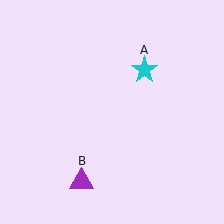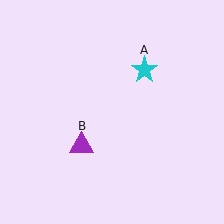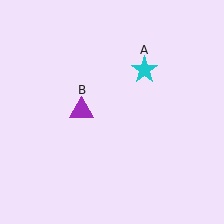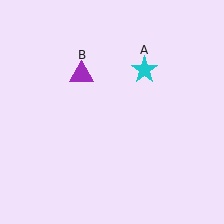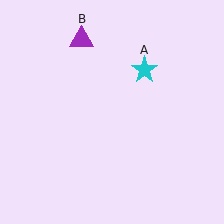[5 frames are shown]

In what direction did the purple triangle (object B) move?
The purple triangle (object B) moved up.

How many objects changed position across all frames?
1 object changed position: purple triangle (object B).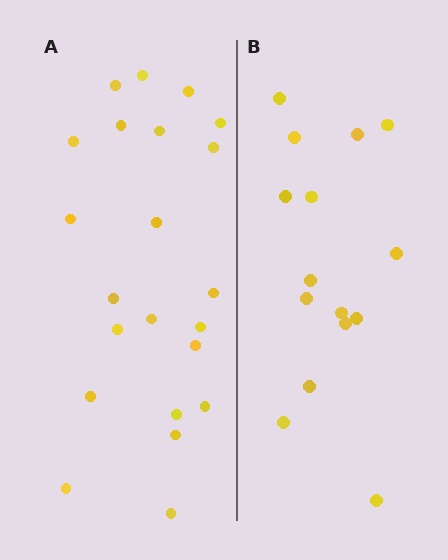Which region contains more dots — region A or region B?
Region A (the left region) has more dots.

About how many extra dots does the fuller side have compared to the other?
Region A has roughly 8 or so more dots than region B.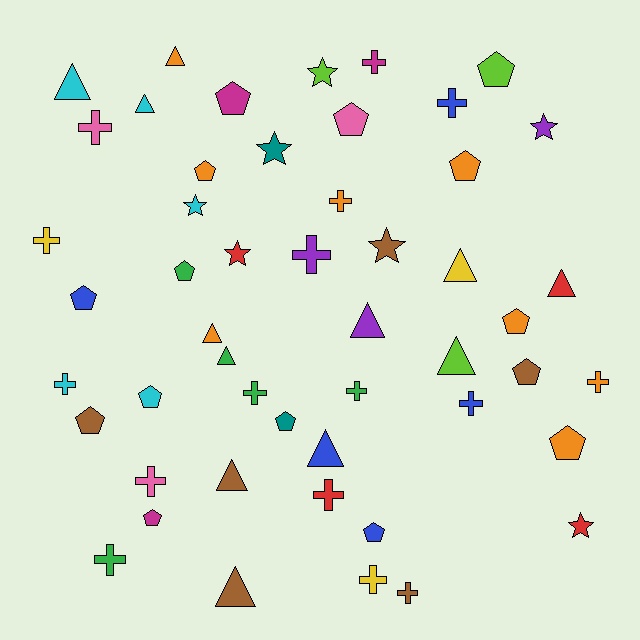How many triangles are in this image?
There are 12 triangles.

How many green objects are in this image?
There are 5 green objects.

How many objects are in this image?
There are 50 objects.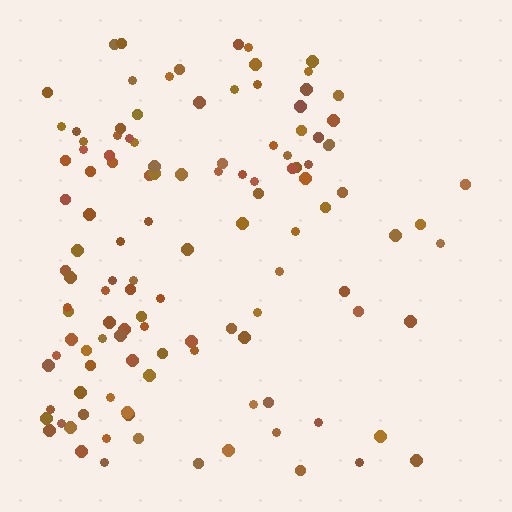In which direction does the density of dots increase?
From right to left, with the left side densest.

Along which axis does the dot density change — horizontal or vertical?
Horizontal.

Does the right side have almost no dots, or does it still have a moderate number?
Still a moderate number, just noticeably fewer than the left.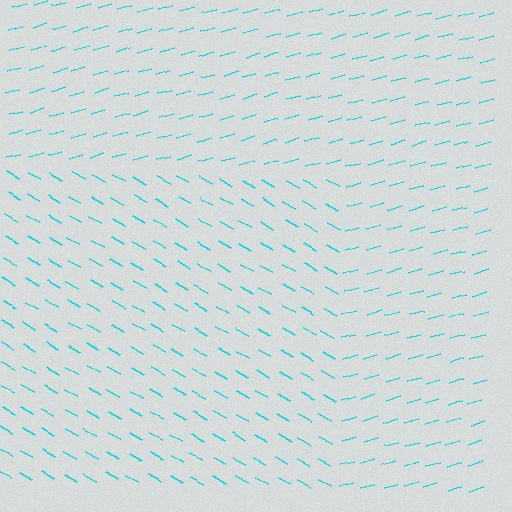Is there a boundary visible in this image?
Yes, there is a texture boundary formed by a change in line orientation.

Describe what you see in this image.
The image is filled with small cyan line segments. A rectangle region in the image has lines oriented differently from the surrounding lines, creating a visible texture boundary.